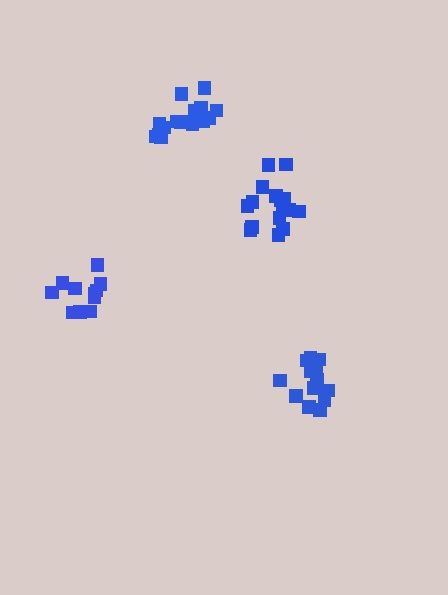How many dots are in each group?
Group 1: 16 dots, Group 2: 15 dots, Group 3: 16 dots, Group 4: 11 dots (58 total).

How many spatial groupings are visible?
There are 4 spatial groupings.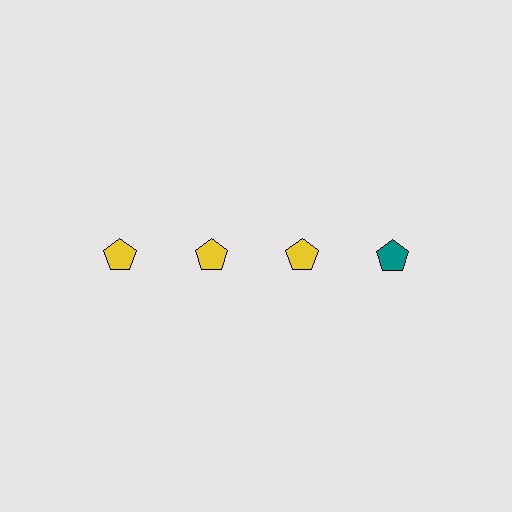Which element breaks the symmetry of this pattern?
The teal pentagon in the top row, second from right column breaks the symmetry. All other shapes are yellow pentagons.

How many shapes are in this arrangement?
There are 4 shapes arranged in a grid pattern.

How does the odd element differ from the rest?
It has a different color: teal instead of yellow.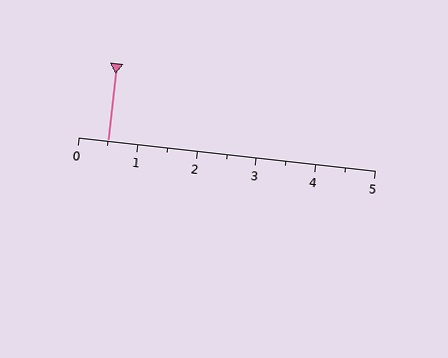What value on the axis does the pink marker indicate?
The marker indicates approximately 0.5.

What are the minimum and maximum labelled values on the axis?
The axis runs from 0 to 5.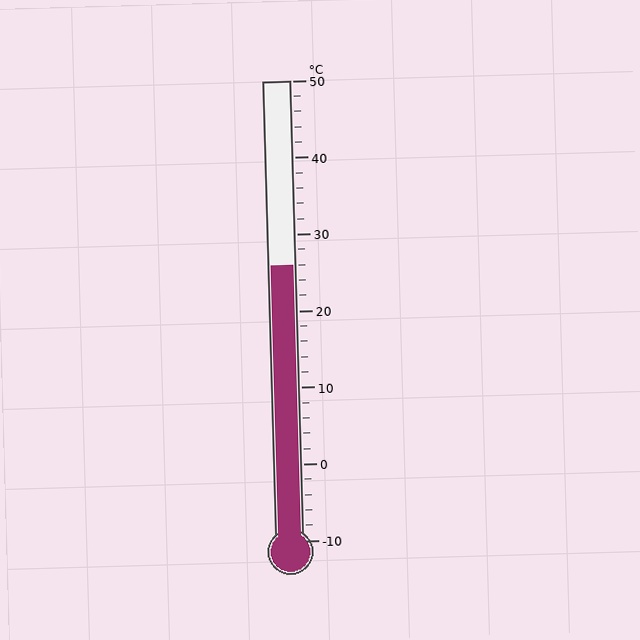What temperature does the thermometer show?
The thermometer shows approximately 26°C.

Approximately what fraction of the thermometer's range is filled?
The thermometer is filled to approximately 60% of its range.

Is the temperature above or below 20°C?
The temperature is above 20°C.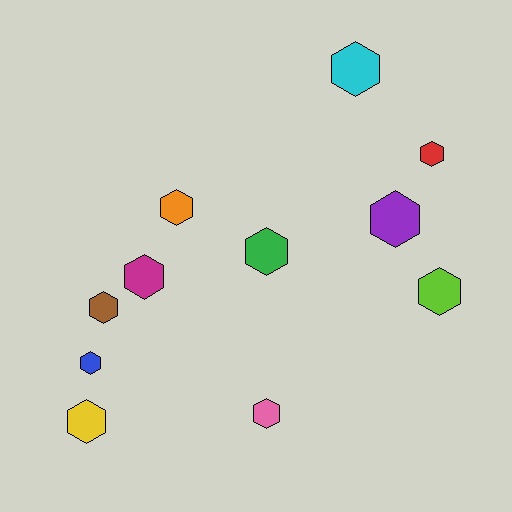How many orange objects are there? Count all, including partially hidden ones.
There is 1 orange object.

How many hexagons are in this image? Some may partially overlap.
There are 11 hexagons.